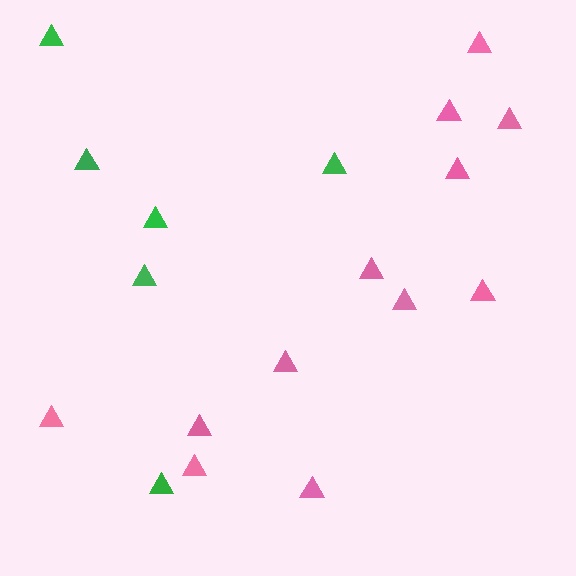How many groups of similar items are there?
There are 2 groups: one group of green triangles (6) and one group of pink triangles (12).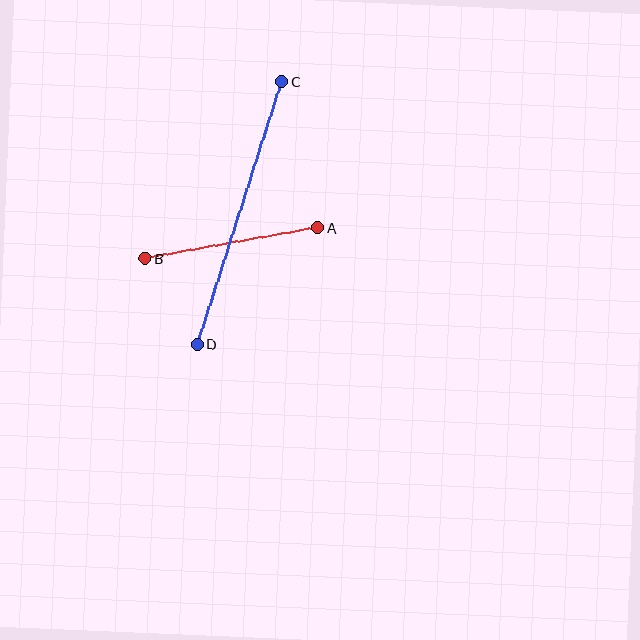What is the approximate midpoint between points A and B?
The midpoint is at approximately (231, 243) pixels.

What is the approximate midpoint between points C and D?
The midpoint is at approximately (239, 213) pixels.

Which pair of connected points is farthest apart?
Points C and D are farthest apart.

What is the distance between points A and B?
The distance is approximately 175 pixels.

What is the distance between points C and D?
The distance is approximately 276 pixels.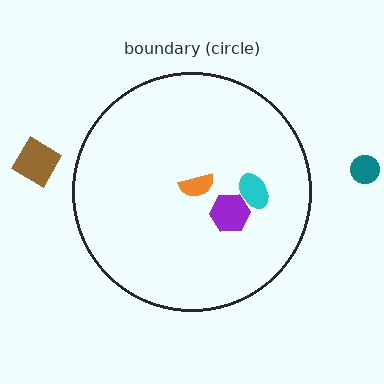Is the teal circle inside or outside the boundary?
Outside.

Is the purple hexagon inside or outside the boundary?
Inside.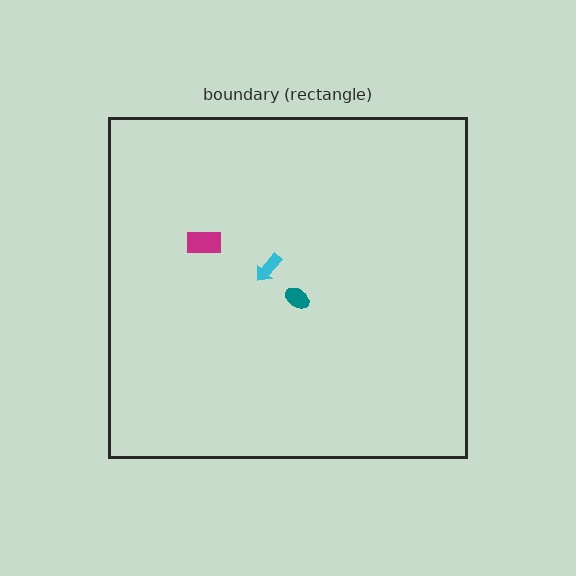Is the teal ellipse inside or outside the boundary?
Inside.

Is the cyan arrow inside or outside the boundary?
Inside.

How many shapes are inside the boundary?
3 inside, 0 outside.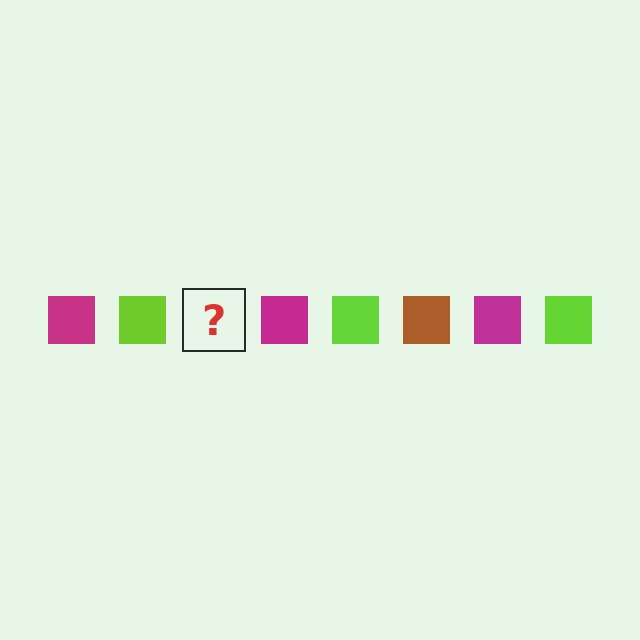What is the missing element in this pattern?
The missing element is a brown square.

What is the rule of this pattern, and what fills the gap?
The rule is that the pattern cycles through magenta, lime, brown squares. The gap should be filled with a brown square.